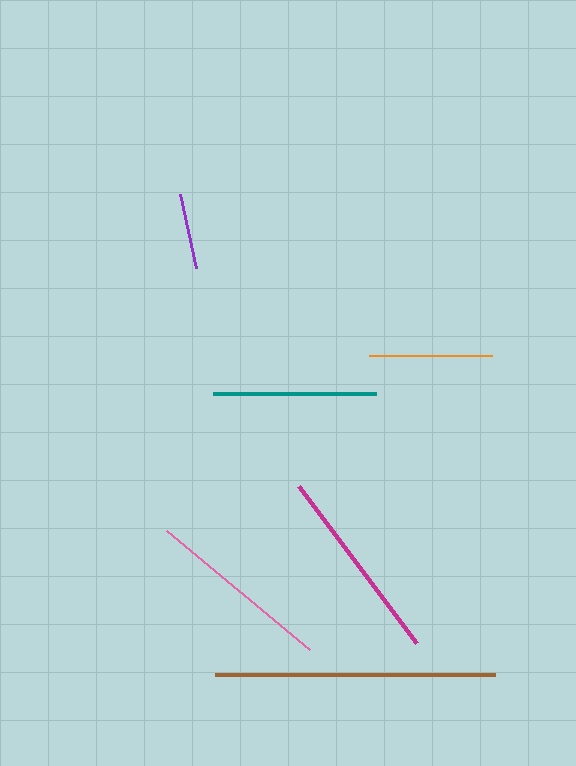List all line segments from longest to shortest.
From longest to shortest: brown, magenta, pink, teal, orange, purple.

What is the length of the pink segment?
The pink segment is approximately 187 pixels long.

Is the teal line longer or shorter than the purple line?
The teal line is longer than the purple line.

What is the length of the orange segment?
The orange segment is approximately 123 pixels long.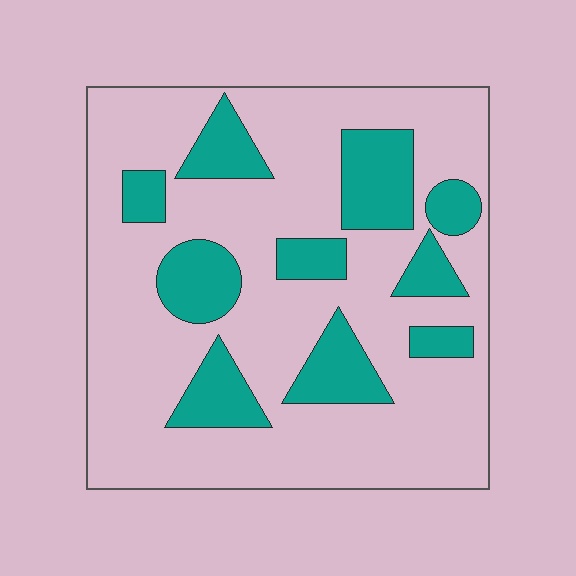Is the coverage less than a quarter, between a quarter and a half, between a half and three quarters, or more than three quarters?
Between a quarter and a half.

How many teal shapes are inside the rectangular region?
10.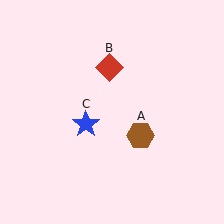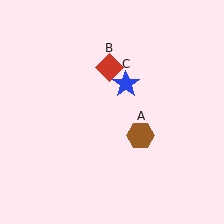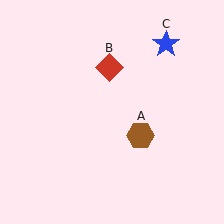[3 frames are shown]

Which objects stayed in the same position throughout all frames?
Brown hexagon (object A) and red diamond (object B) remained stationary.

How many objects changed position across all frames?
1 object changed position: blue star (object C).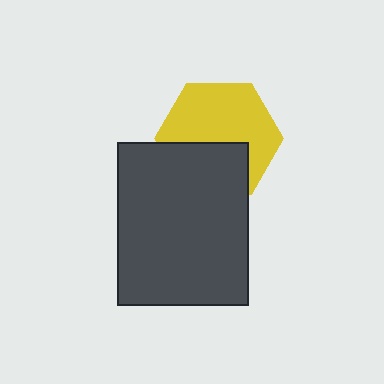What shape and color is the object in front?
The object in front is a dark gray rectangle.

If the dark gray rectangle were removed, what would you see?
You would see the complete yellow hexagon.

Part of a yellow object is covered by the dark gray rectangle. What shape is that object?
It is a hexagon.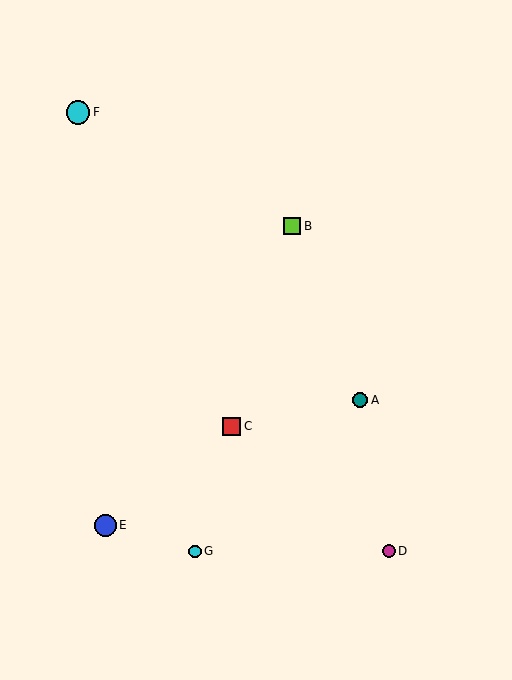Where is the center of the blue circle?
The center of the blue circle is at (105, 525).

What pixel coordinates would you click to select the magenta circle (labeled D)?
Click at (389, 551) to select the magenta circle D.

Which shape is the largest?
The cyan circle (labeled F) is the largest.